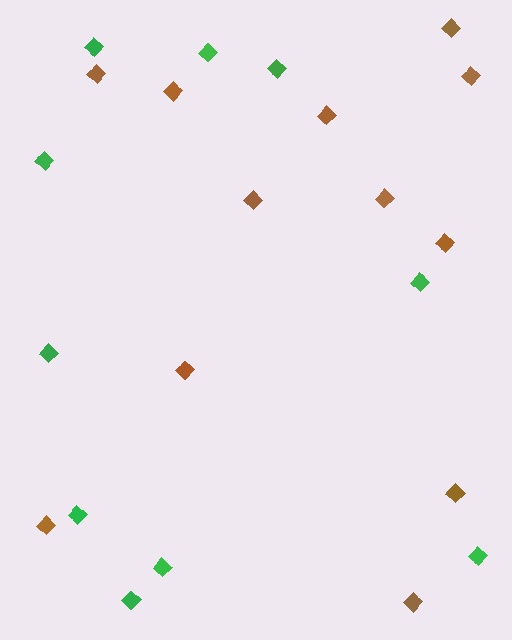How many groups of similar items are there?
There are 2 groups: one group of brown diamonds (12) and one group of green diamonds (10).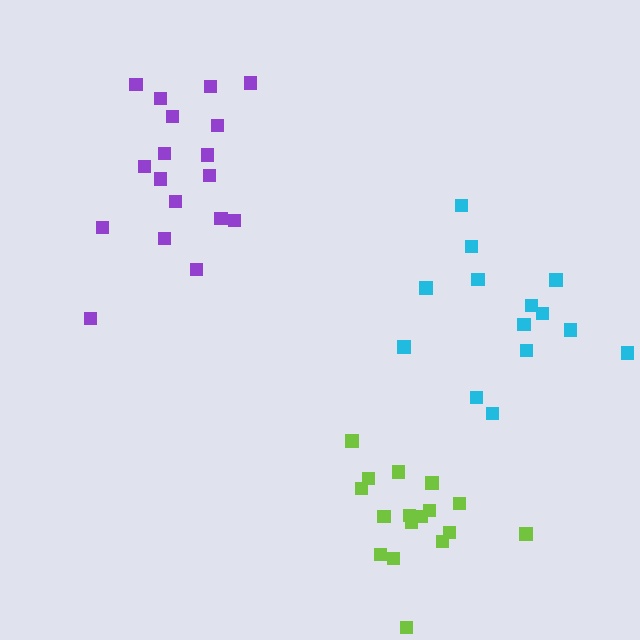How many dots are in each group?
Group 1: 14 dots, Group 2: 18 dots, Group 3: 17 dots (49 total).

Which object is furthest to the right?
The cyan cluster is rightmost.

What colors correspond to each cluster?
The clusters are colored: cyan, purple, lime.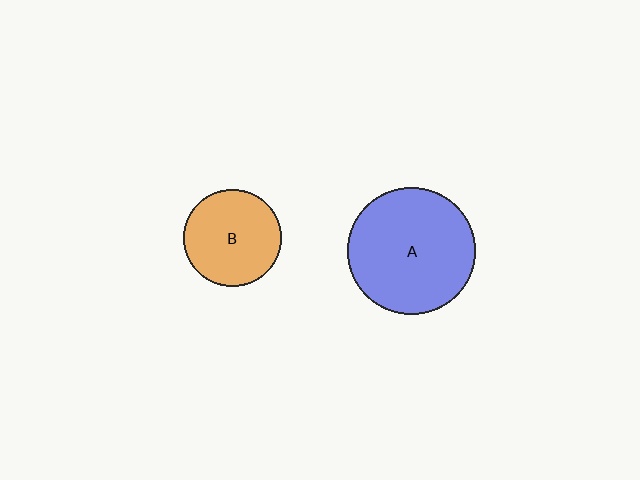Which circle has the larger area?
Circle A (blue).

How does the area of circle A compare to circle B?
Approximately 1.7 times.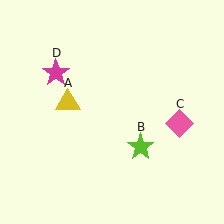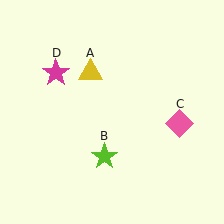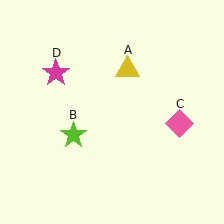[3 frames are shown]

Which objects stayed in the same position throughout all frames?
Pink diamond (object C) and magenta star (object D) remained stationary.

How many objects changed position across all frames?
2 objects changed position: yellow triangle (object A), lime star (object B).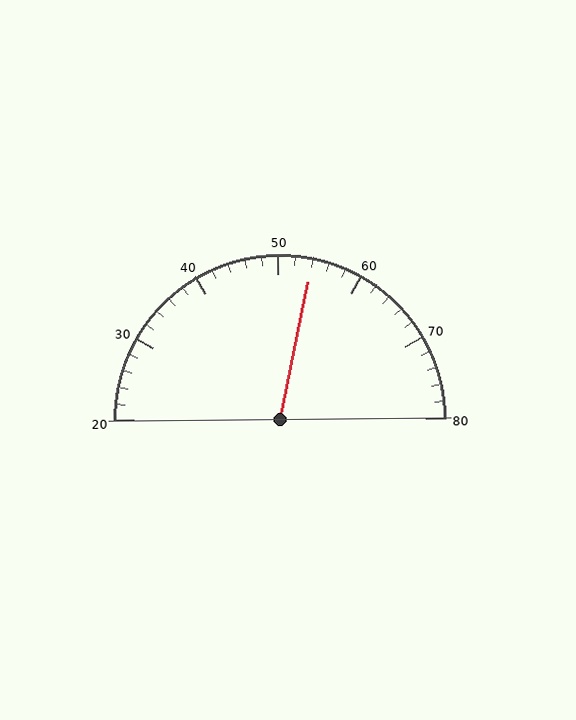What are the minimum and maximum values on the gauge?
The gauge ranges from 20 to 80.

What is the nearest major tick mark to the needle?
The nearest major tick mark is 50.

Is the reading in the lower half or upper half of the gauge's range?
The reading is in the upper half of the range (20 to 80).